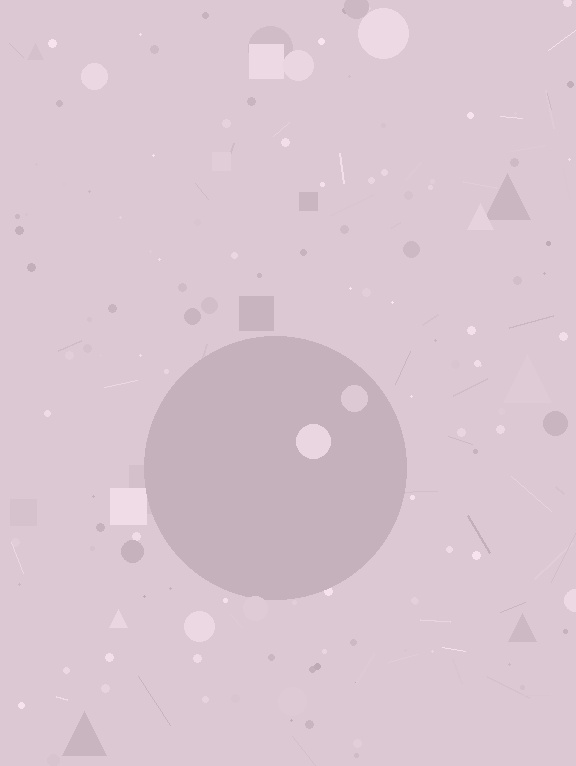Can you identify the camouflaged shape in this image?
The camouflaged shape is a circle.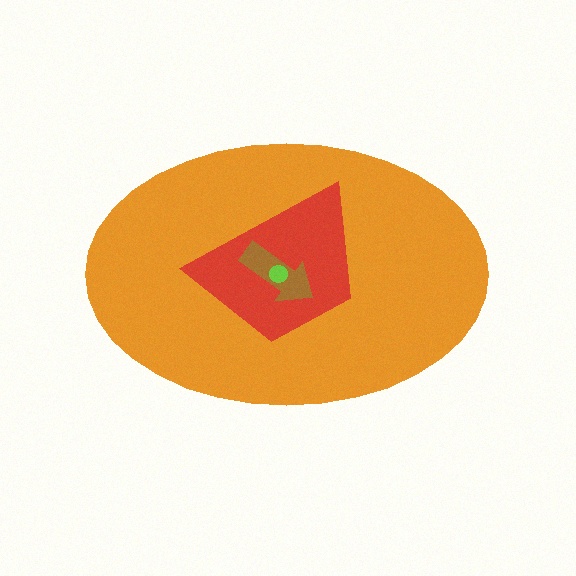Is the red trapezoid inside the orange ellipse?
Yes.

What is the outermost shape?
The orange ellipse.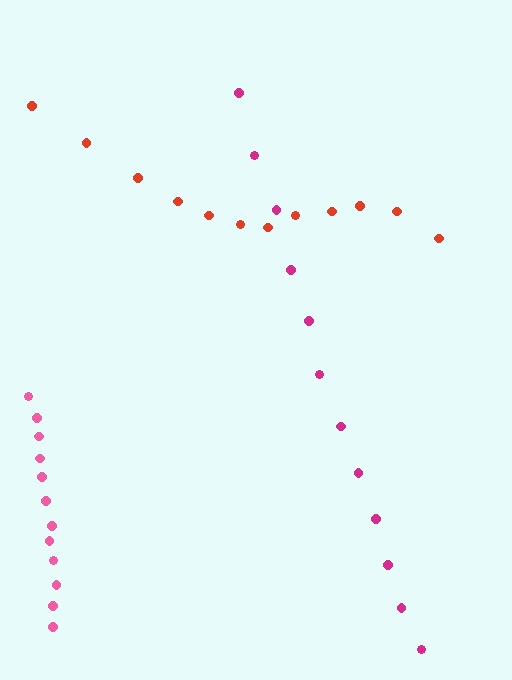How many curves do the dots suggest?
There are 3 distinct paths.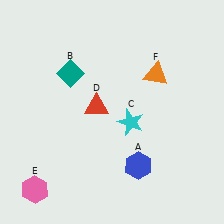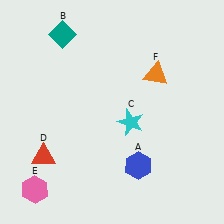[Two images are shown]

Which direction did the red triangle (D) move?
The red triangle (D) moved left.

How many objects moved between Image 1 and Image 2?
2 objects moved between the two images.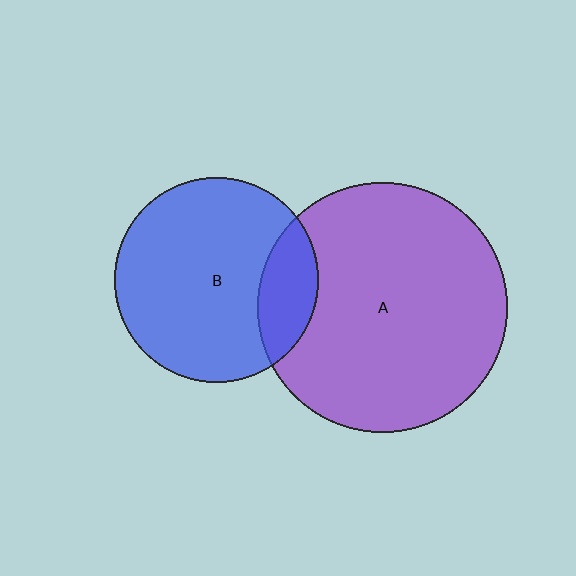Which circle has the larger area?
Circle A (purple).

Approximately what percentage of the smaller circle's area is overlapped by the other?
Approximately 20%.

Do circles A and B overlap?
Yes.